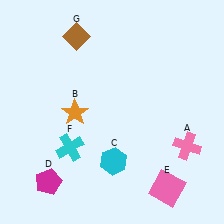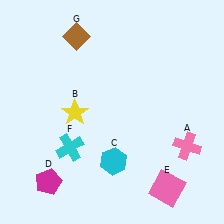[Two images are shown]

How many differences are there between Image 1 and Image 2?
There is 1 difference between the two images.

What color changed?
The star (B) changed from orange in Image 1 to yellow in Image 2.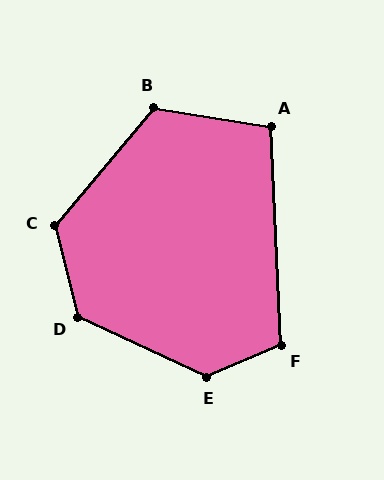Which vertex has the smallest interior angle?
A, at approximately 102 degrees.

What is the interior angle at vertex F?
Approximately 111 degrees (obtuse).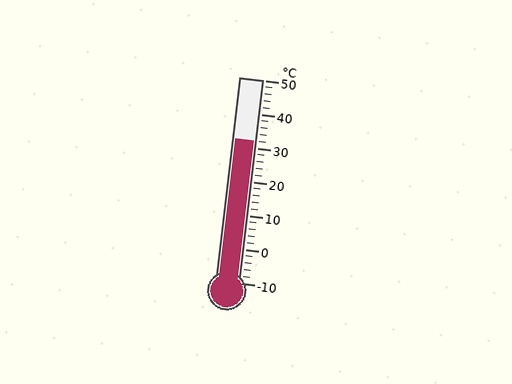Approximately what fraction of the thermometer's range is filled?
The thermometer is filled to approximately 70% of its range.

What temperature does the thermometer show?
The thermometer shows approximately 32°C.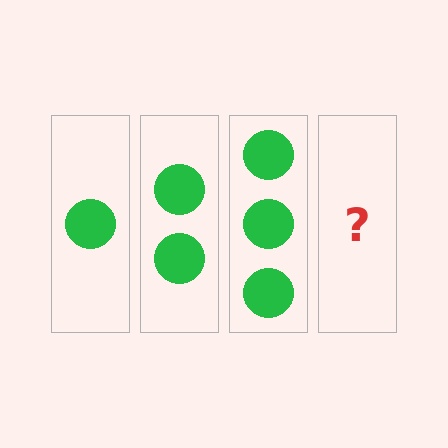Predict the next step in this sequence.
The next step is 4 circles.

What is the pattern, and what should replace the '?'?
The pattern is that each step adds one more circle. The '?' should be 4 circles.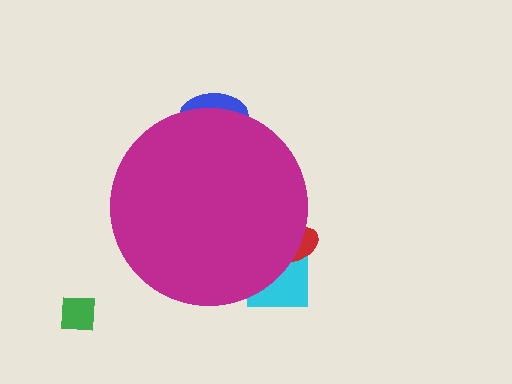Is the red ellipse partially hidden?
Yes, the red ellipse is partially hidden behind the magenta circle.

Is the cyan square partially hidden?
Yes, the cyan square is partially hidden behind the magenta circle.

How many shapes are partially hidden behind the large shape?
3 shapes are partially hidden.